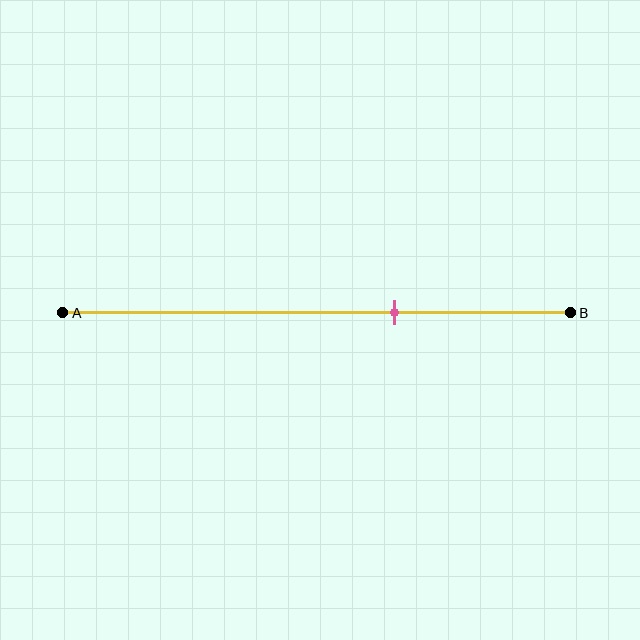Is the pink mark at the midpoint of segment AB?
No, the mark is at about 65% from A, not at the 50% midpoint.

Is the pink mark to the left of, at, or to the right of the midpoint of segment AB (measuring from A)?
The pink mark is to the right of the midpoint of segment AB.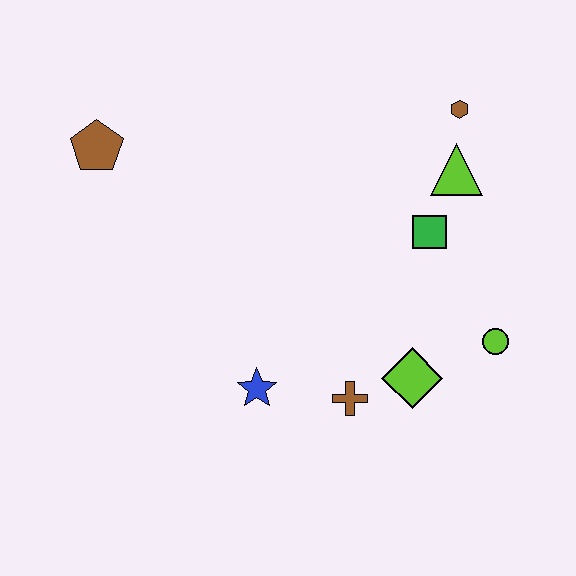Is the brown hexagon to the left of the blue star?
No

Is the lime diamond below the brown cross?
No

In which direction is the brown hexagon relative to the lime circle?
The brown hexagon is above the lime circle.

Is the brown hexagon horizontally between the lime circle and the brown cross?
Yes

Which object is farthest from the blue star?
The brown hexagon is farthest from the blue star.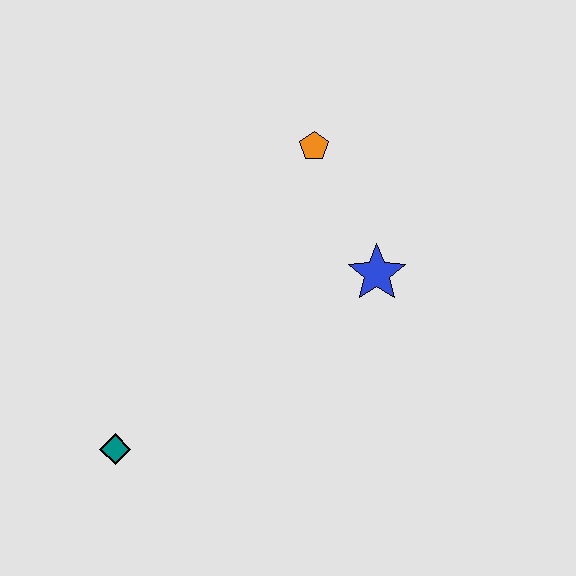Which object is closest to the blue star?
The orange pentagon is closest to the blue star.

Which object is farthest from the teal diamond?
The orange pentagon is farthest from the teal diamond.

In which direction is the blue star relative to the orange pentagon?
The blue star is below the orange pentagon.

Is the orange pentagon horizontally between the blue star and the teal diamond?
Yes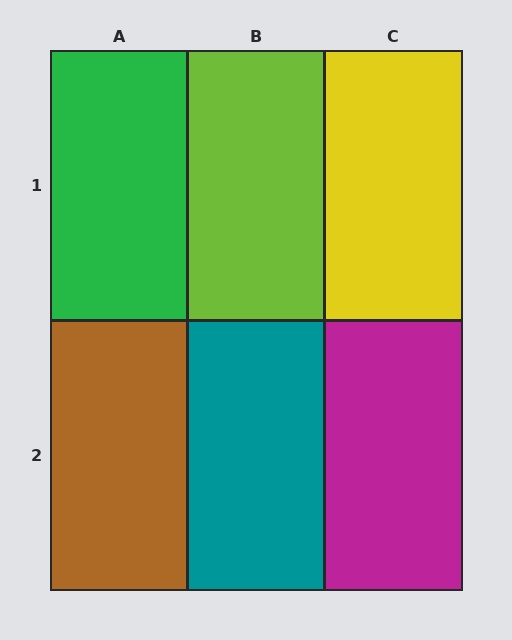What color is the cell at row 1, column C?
Yellow.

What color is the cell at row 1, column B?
Lime.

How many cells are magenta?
1 cell is magenta.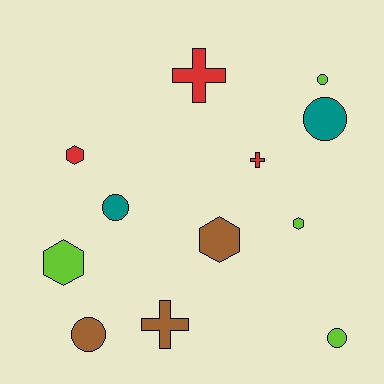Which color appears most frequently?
Lime, with 4 objects.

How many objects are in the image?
There are 12 objects.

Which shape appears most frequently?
Circle, with 5 objects.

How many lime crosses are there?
There are no lime crosses.